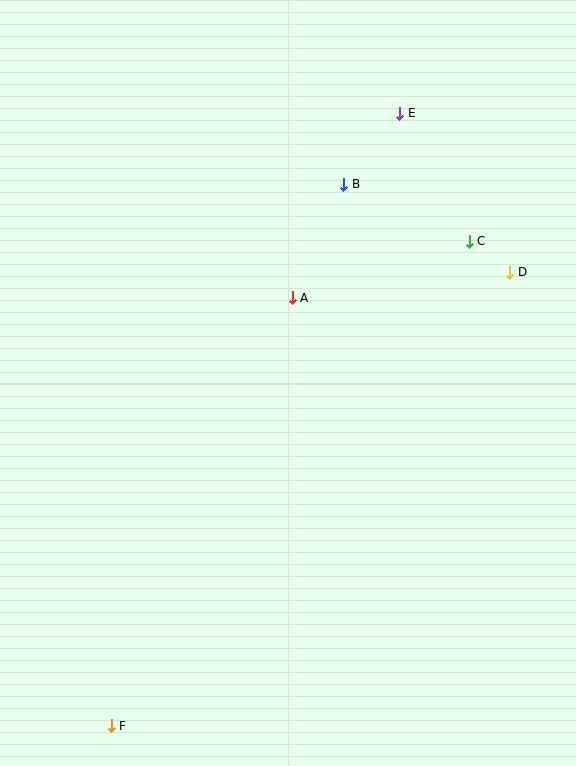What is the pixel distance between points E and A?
The distance between E and A is 214 pixels.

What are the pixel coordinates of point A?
Point A is at (292, 298).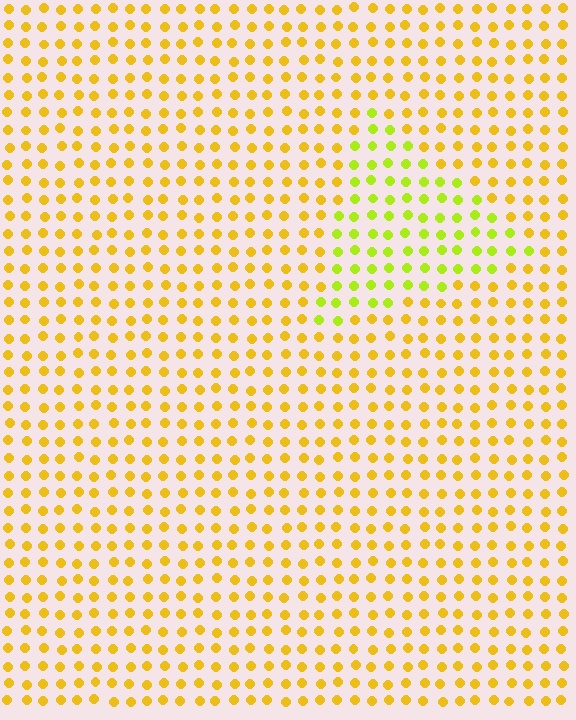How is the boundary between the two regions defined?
The boundary is defined purely by a slight shift in hue (about 33 degrees). Spacing, size, and orientation are identical on both sides.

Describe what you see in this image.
The image is filled with small yellow elements in a uniform arrangement. A triangle-shaped region is visible where the elements are tinted to a slightly different hue, forming a subtle color boundary.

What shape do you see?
I see a triangle.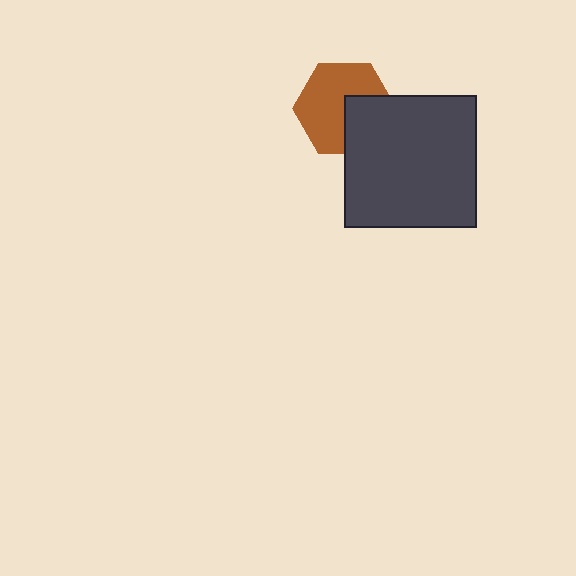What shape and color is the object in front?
The object in front is a dark gray square.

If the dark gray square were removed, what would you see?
You would see the complete brown hexagon.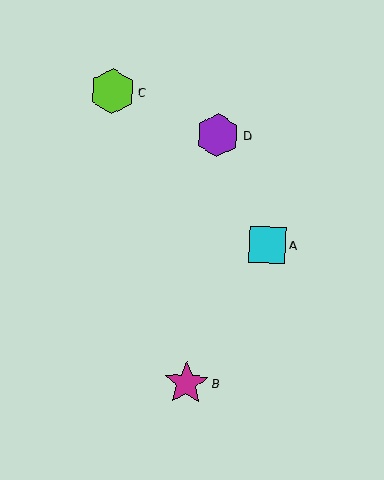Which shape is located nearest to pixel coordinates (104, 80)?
The lime hexagon (labeled C) at (112, 91) is nearest to that location.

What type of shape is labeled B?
Shape B is a magenta star.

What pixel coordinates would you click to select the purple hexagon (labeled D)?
Click at (218, 135) to select the purple hexagon D.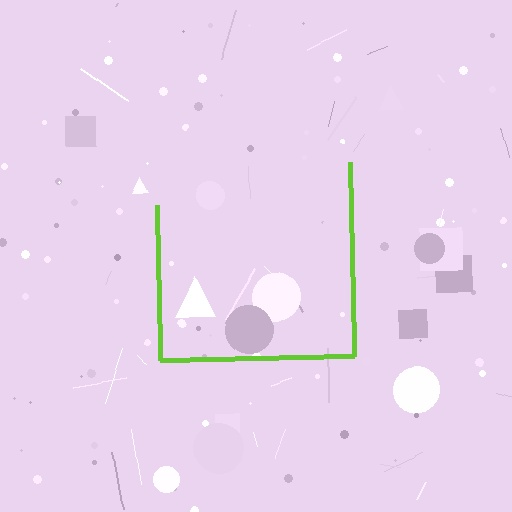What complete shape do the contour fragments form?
The contour fragments form a square.